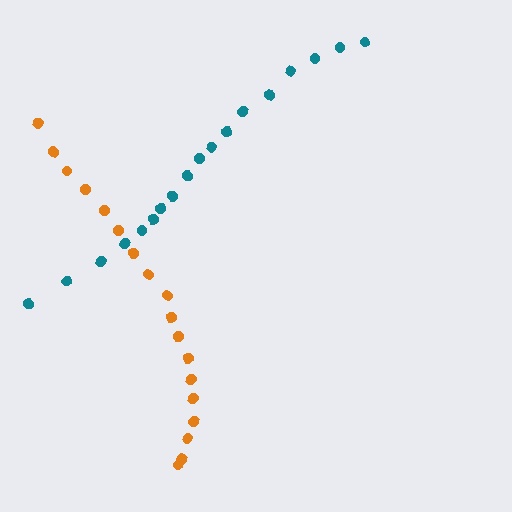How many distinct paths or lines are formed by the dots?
There are 2 distinct paths.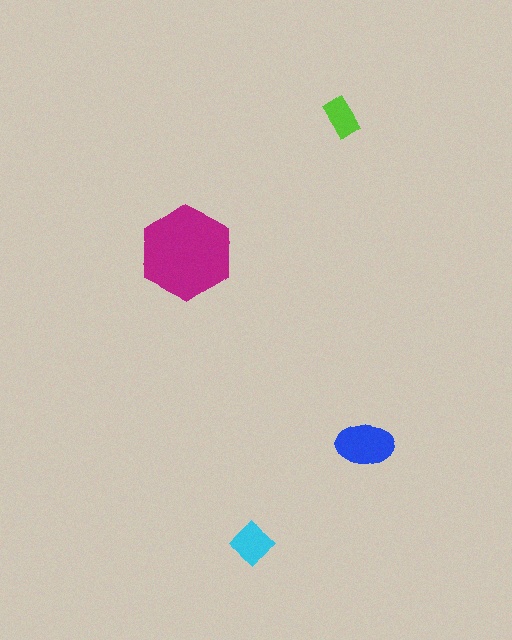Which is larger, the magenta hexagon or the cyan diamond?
The magenta hexagon.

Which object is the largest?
The magenta hexagon.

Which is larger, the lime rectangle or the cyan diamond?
The cyan diamond.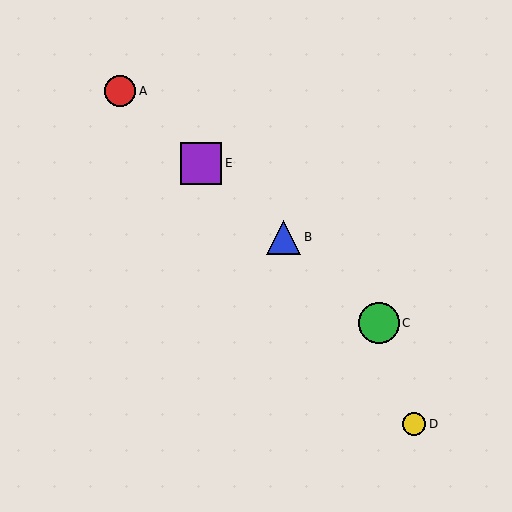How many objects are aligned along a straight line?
4 objects (A, B, C, E) are aligned along a straight line.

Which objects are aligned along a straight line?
Objects A, B, C, E are aligned along a straight line.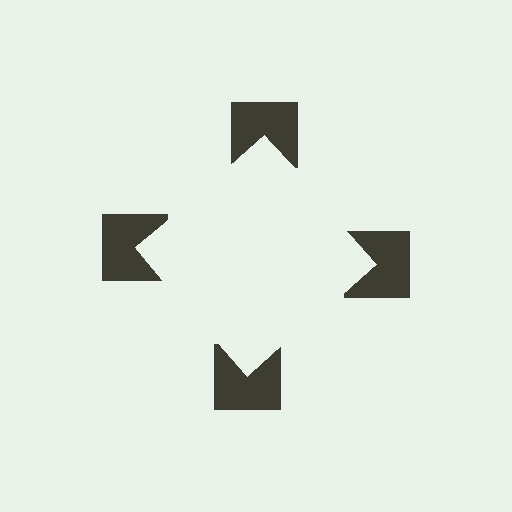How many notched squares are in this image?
There are 4 — one at each vertex of the illusory square.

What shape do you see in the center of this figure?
An illusory square — its edges are inferred from the aligned wedge cuts in the notched squares, not physically drawn.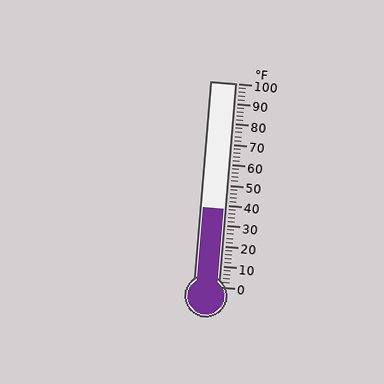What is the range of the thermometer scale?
The thermometer scale ranges from 0°F to 100°F.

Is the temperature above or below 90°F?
The temperature is below 90°F.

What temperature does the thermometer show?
The thermometer shows approximately 38°F.